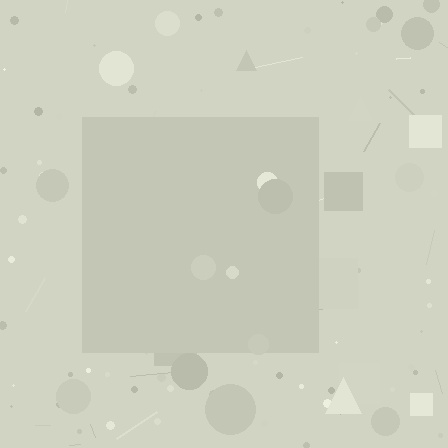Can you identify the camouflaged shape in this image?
The camouflaged shape is a square.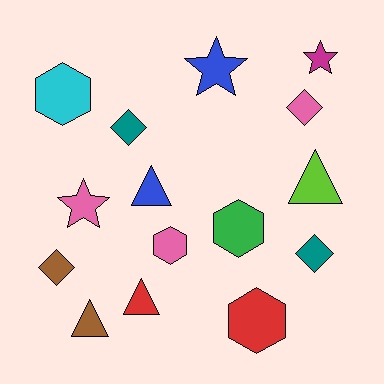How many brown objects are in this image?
There are 2 brown objects.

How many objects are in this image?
There are 15 objects.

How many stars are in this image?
There are 3 stars.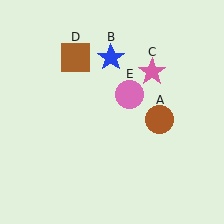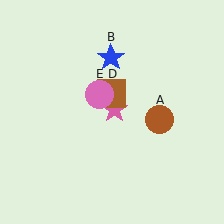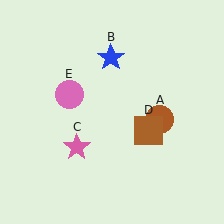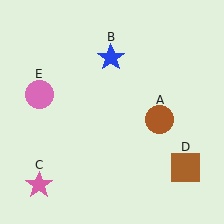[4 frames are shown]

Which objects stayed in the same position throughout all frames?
Brown circle (object A) and blue star (object B) remained stationary.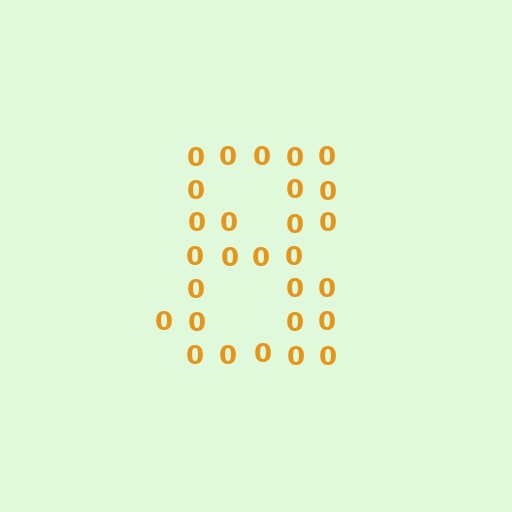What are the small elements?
The small elements are digit 0's.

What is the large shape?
The large shape is the digit 8.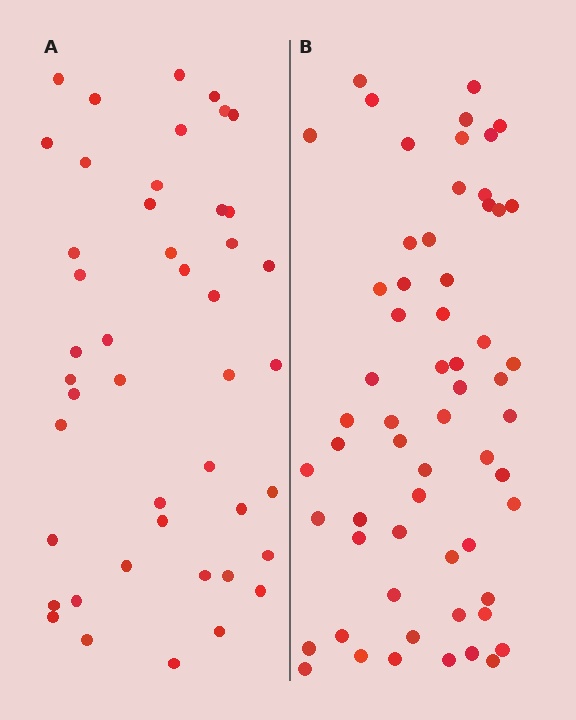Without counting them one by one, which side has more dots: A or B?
Region B (the right region) has more dots.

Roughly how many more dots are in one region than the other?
Region B has approximately 15 more dots than region A.